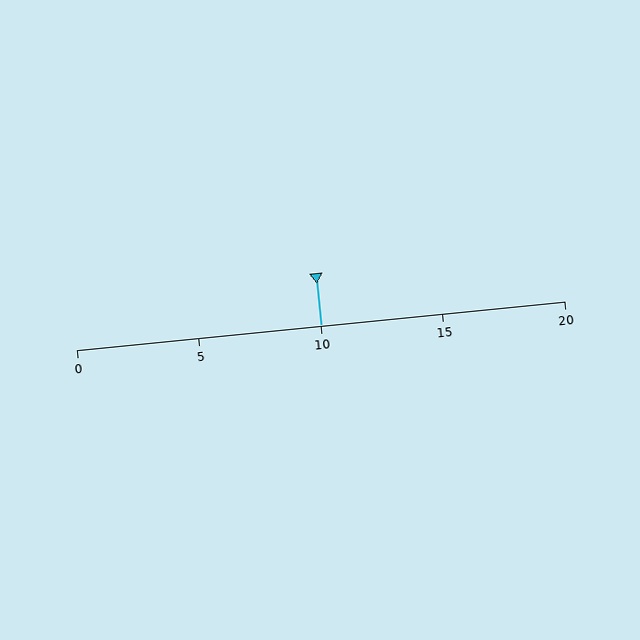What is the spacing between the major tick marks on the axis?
The major ticks are spaced 5 apart.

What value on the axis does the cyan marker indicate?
The marker indicates approximately 10.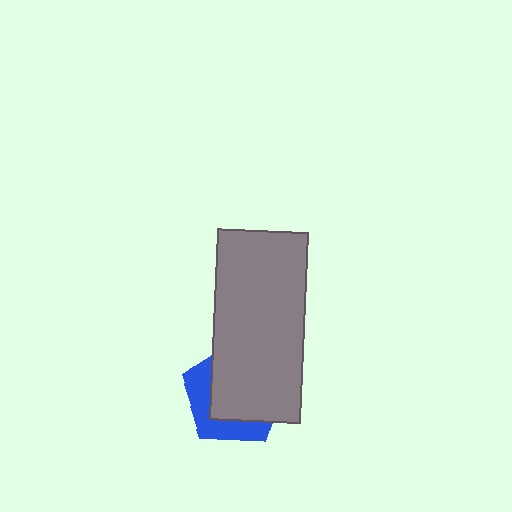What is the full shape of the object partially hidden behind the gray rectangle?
The partially hidden object is a blue pentagon.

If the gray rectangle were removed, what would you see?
You would see the complete blue pentagon.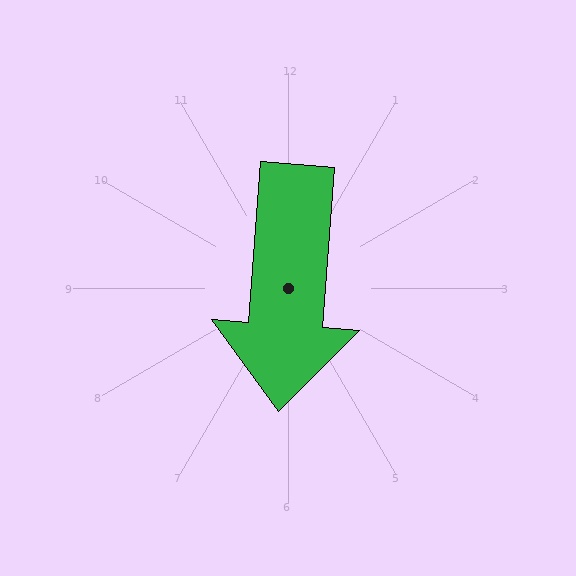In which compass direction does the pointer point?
South.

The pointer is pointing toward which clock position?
Roughly 6 o'clock.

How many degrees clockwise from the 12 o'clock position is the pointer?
Approximately 185 degrees.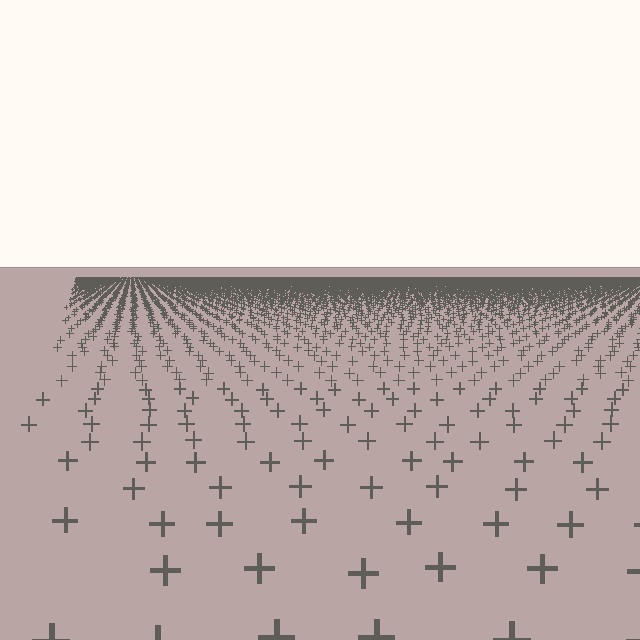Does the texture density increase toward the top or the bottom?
Density increases toward the top.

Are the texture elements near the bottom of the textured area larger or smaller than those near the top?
Larger. Near the bottom, elements are closer to the viewer and appear at a bigger on-screen size.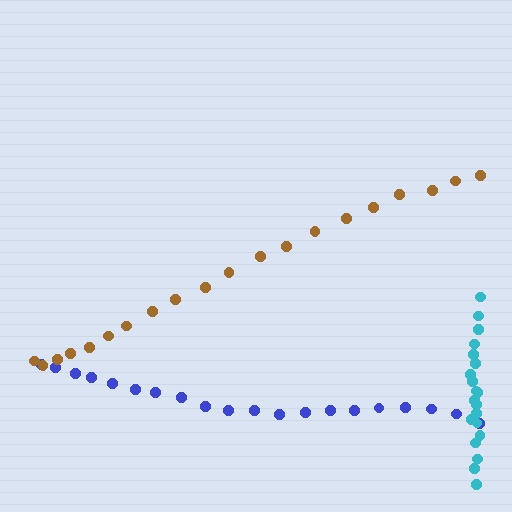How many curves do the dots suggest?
There are 3 distinct paths.